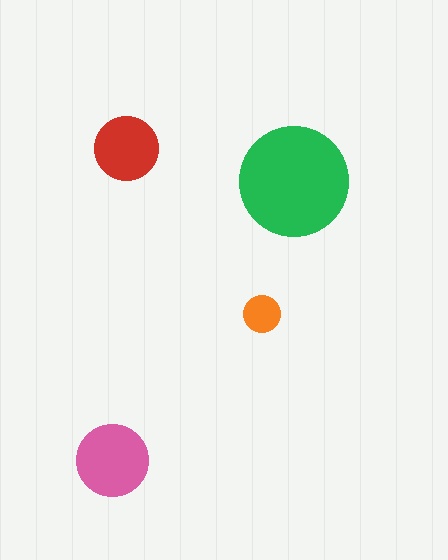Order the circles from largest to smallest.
the green one, the pink one, the red one, the orange one.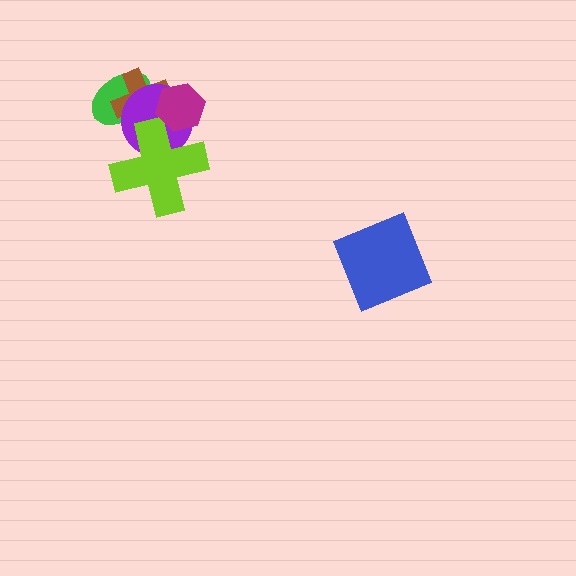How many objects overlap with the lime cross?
2 objects overlap with the lime cross.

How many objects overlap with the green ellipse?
2 objects overlap with the green ellipse.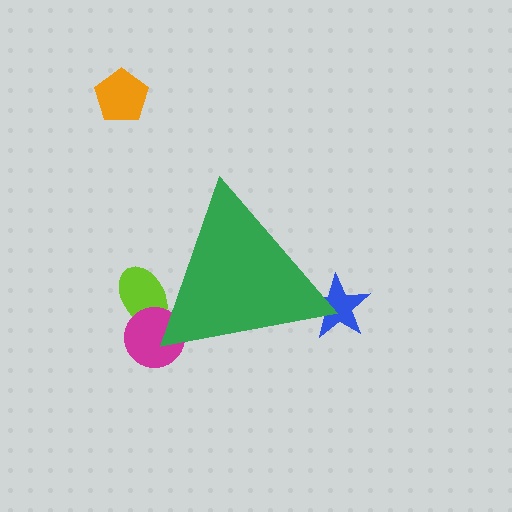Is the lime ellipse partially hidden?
Yes, the lime ellipse is partially hidden behind the green triangle.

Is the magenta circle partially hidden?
Yes, the magenta circle is partially hidden behind the green triangle.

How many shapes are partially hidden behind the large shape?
3 shapes are partially hidden.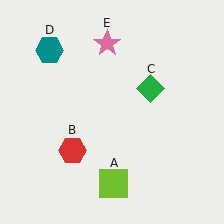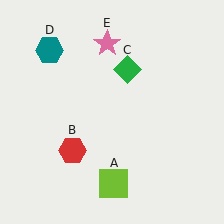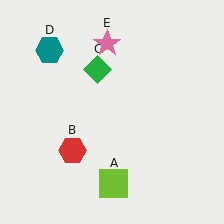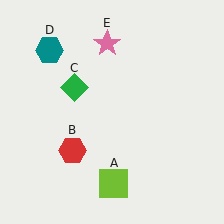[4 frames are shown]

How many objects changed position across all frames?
1 object changed position: green diamond (object C).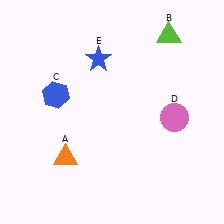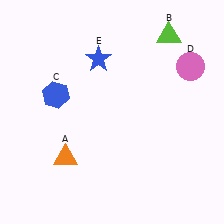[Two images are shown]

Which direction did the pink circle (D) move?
The pink circle (D) moved up.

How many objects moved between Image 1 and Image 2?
1 object moved between the two images.